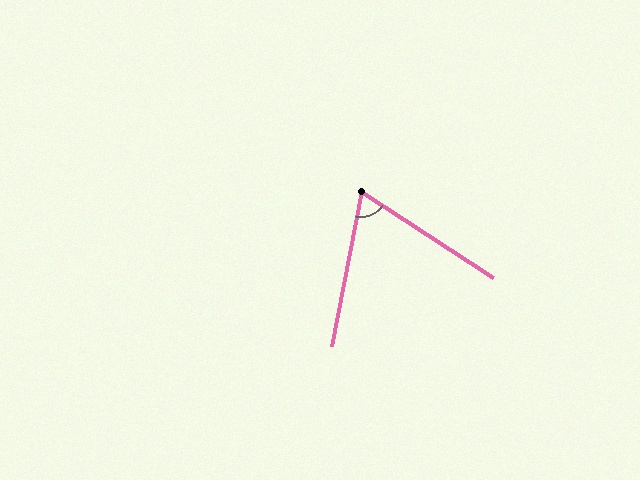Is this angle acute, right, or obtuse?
It is acute.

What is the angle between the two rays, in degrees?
Approximately 68 degrees.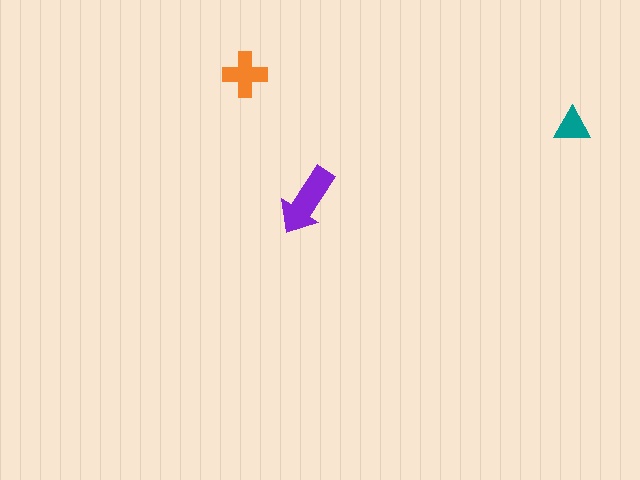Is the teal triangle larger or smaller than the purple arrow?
Smaller.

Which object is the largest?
The purple arrow.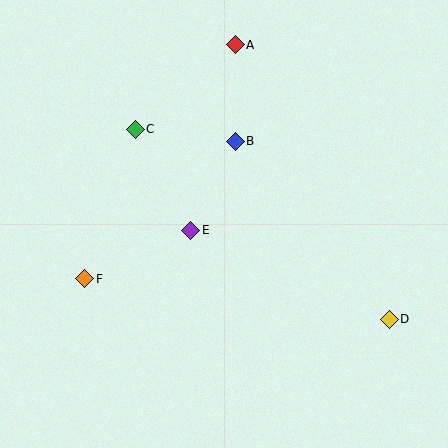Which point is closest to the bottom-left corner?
Point F is closest to the bottom-left corner.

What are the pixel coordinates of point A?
Point A is at (235, 45).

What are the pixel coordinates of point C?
Point C is at (135, 129).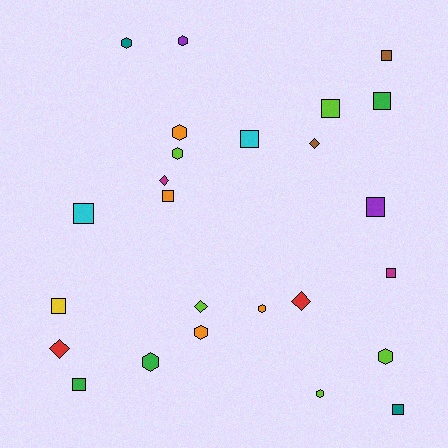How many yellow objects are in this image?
There is 1 yellow object.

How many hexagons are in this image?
There are 9 hexagons.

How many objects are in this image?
There are 25 objects.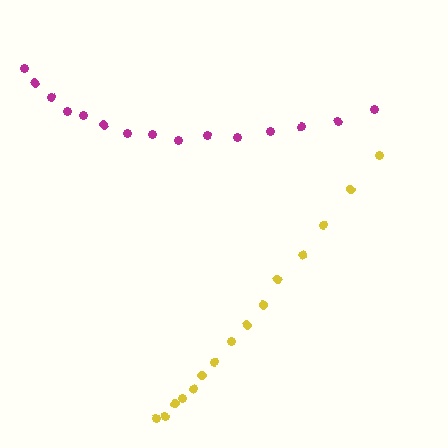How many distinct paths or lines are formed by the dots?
There are 2 distinct paths.